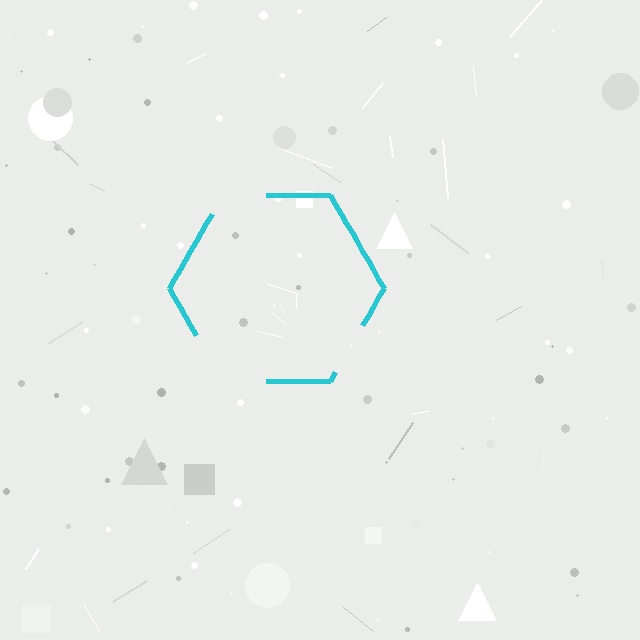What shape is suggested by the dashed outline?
The dashed outline suggests a hexagon.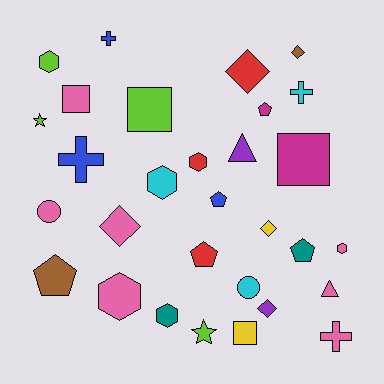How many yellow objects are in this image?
There are 2 yellow objects.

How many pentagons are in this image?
There are 5 pentagons.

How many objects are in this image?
There are 30 objects.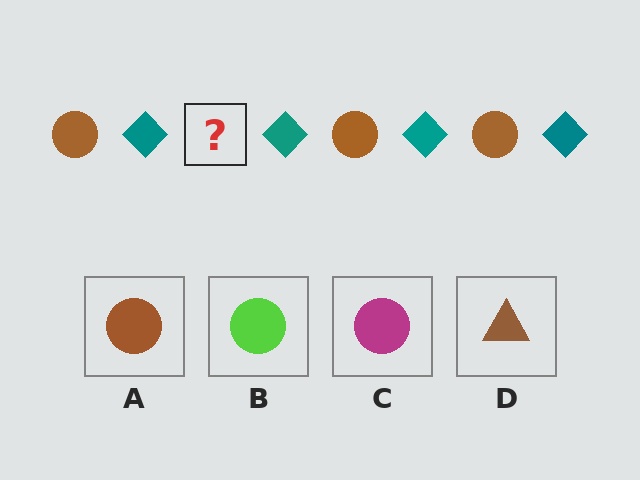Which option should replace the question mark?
Option A.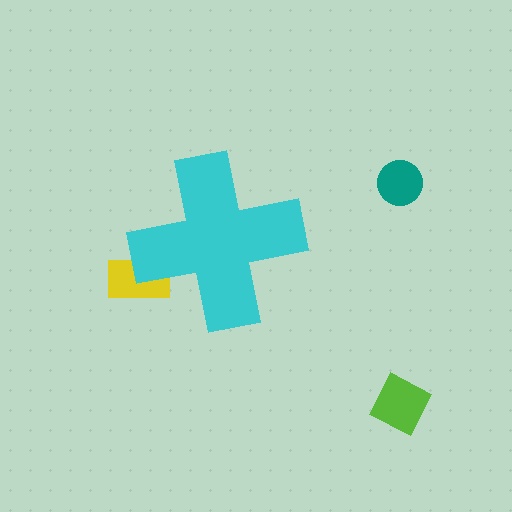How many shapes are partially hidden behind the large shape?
1 shape is partially hidden.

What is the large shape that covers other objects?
A cyan cross.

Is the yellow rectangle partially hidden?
Yes, the yellow rectangle is partially hidden behind the cyan cross.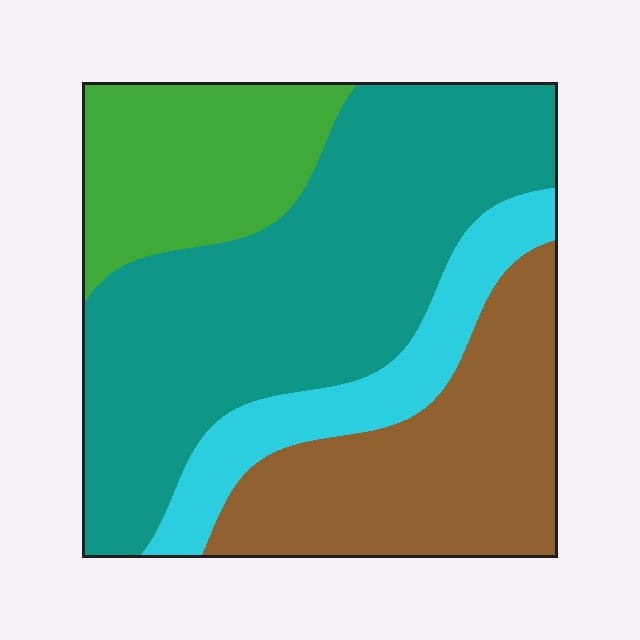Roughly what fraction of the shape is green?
Green covers about 15% of the shape.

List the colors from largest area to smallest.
From largest to smallest: teal, brown, green, cyan.